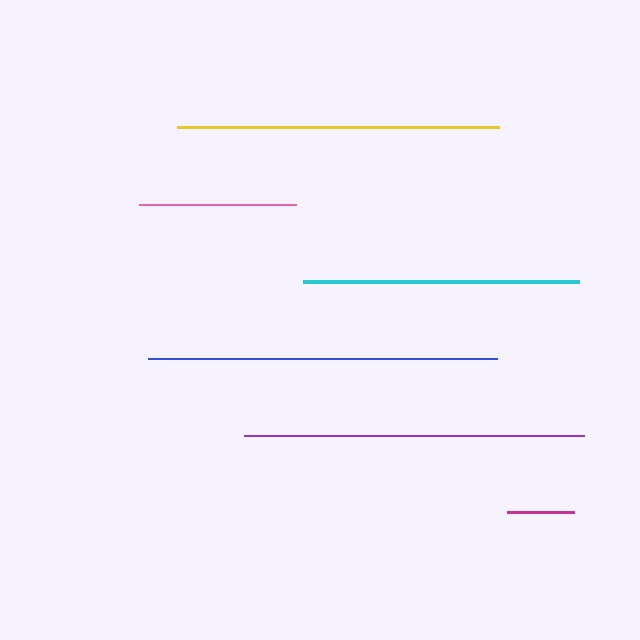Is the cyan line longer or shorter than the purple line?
The purple line is longer than the cyan line.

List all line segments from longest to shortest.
From longest to shortest: blue, purple, yellow, cyan, pink, magenta.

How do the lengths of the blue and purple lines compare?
The blue and purple lines are approximately the same length.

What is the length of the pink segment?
The pink segment is approximately 157 pixels long.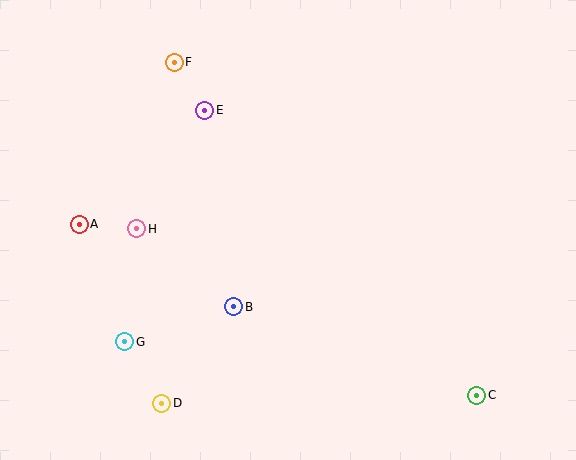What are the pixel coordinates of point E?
Point E is at (205, 111).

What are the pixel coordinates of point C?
Point C is at (477, 395).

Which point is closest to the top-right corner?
Point E is closest to the top-right corner.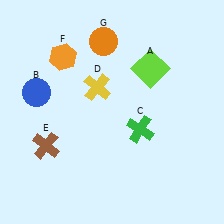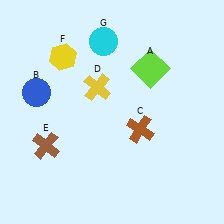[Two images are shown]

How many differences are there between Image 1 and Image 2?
There are 3 differences between the two images.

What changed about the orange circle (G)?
In Image 1, G is orange. In Image 2, it changed to cyan.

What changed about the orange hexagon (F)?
In Image 1, F is orange. In Image 2, it changed to yellow.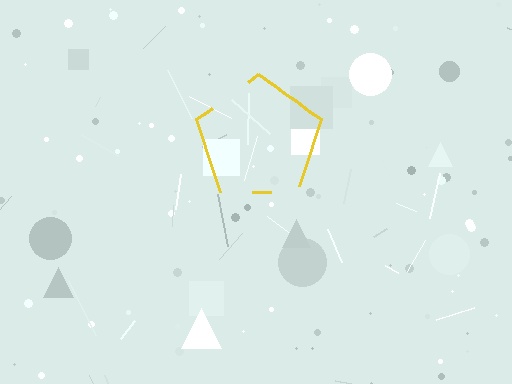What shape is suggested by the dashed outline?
The dashed outline suggests a pentagon.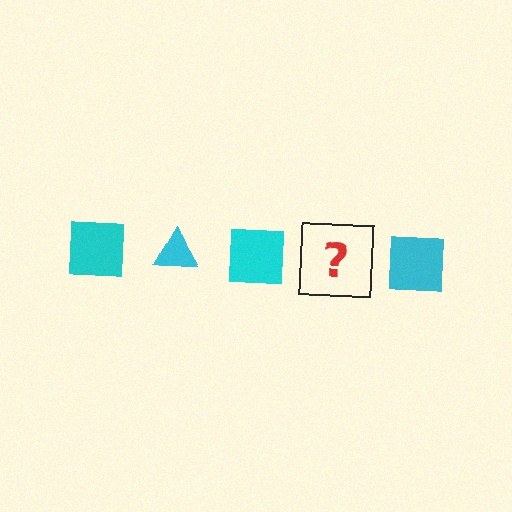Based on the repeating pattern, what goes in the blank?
The blank should be a cyan triangle.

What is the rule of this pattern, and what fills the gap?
The rule is that the pattern cycles through square, triangle shapes in cyan. The gap should be filled with a cyan triangle.